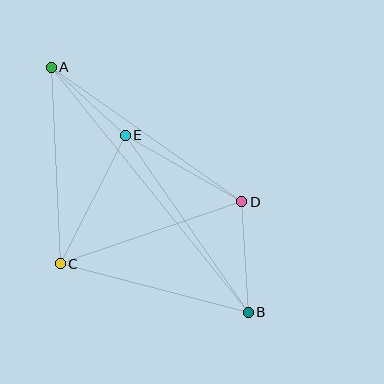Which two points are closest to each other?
Points A and E are closest to each other.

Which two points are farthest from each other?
Points A and B are farthest from each other.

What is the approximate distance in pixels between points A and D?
The distance between A and D is approximately 233 pixels.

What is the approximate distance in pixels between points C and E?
The distance between C and E is approximately 144 pixels.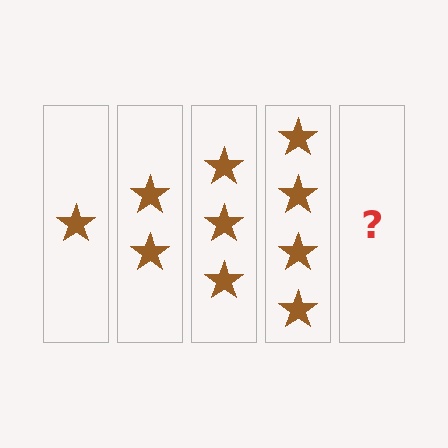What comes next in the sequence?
The next element should be 5 stars.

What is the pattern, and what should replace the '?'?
The pattern is that each step adds one more star. The '?' should be 5 stars.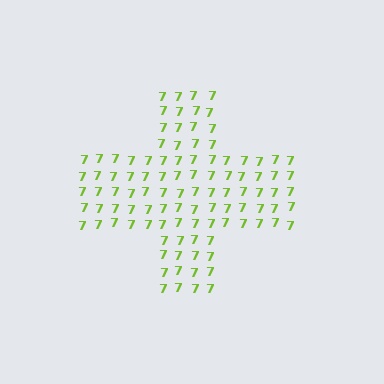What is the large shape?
The large shape is a cross.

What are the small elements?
The small elements are digit 7's.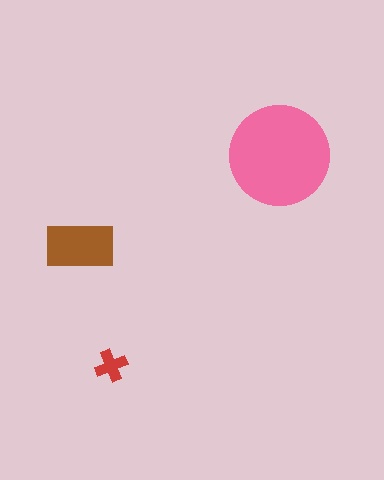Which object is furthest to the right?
The pink circle is rightmost.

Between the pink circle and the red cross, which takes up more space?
The pink circle.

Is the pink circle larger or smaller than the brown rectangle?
Larger.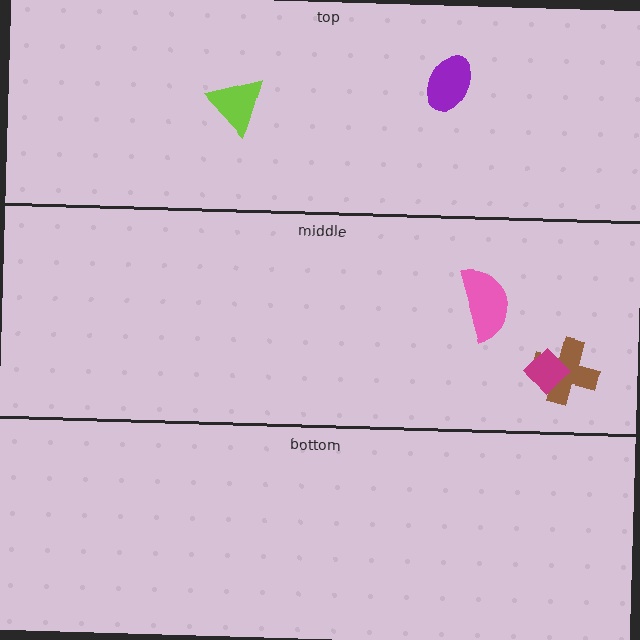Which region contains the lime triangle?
The top region.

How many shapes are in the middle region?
3.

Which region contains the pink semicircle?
The middle region.